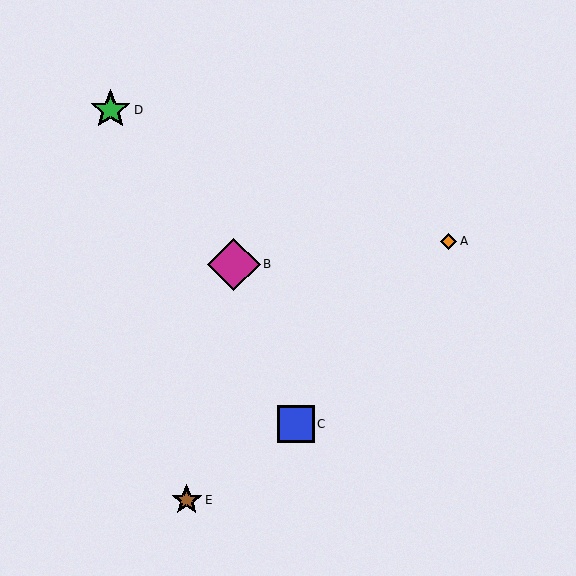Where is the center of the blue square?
The center of the blue square is at (296, 424).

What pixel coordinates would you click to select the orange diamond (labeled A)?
Click at (449, 241) to select the orange diamond A.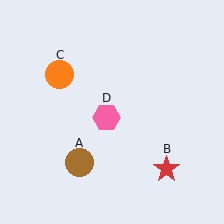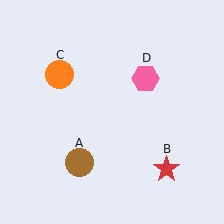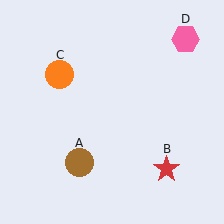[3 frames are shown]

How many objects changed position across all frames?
1 object changed position: pink hexagon (object D).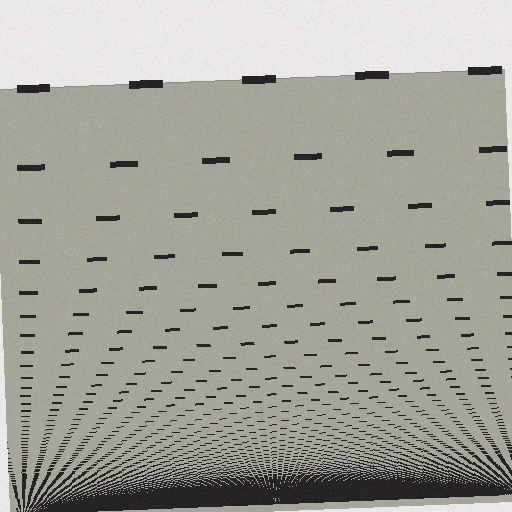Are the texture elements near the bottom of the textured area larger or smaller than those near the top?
Smaller. The gradient is inverted — elements near the bottom are smaller and denser.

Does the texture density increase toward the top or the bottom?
Density increases toward the bottom.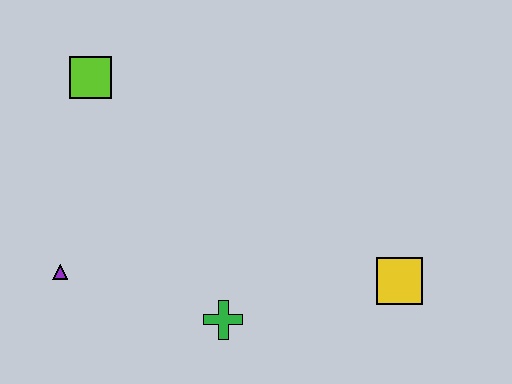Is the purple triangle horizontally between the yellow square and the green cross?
No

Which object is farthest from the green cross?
The lime square is farthest from the green cross.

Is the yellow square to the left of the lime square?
No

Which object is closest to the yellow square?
The green cross is closest to the yellow square.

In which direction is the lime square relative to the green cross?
The lime square is above the green cross.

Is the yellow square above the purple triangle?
No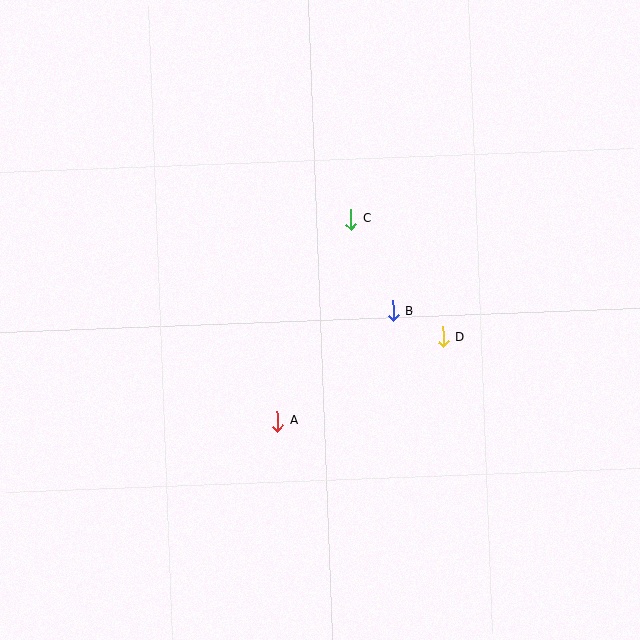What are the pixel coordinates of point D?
Point D is at (443, 337).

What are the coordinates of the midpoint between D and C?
The midpoint between D and C is at (397, 278).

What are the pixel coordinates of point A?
Point A is at (277, 421).